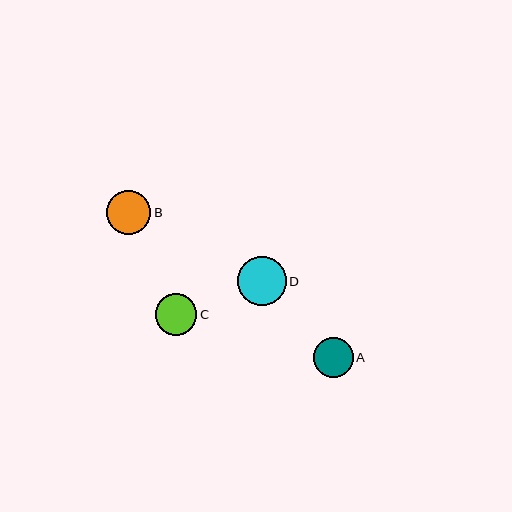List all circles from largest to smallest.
From largest to smallest: D, B, C, A.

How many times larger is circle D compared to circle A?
Circle D is approximately 1.2 times the size of circle A.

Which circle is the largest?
Circle D is the largest with a size of approximately 49 pixels.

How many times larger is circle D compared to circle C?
Circle D is approximately 1.2 times the size of circle C.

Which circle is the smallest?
Circle A is the smallest with a size of approximately 40 pixels.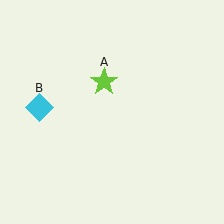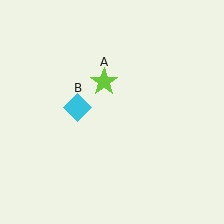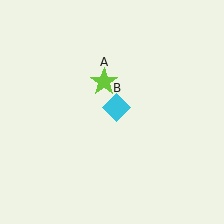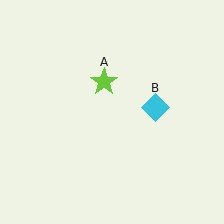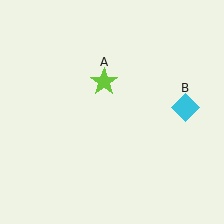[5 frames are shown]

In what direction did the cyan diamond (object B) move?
The cyan diamond (object B) moved right.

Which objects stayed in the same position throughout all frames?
Lime star (object A) remained stationary.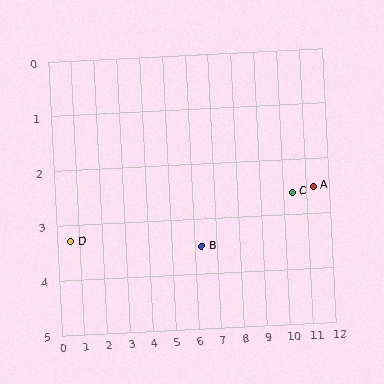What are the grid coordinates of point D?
Point D is at approximately (0.6, 3.3).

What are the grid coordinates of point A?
Point A is at approximately (11.3, 2.5).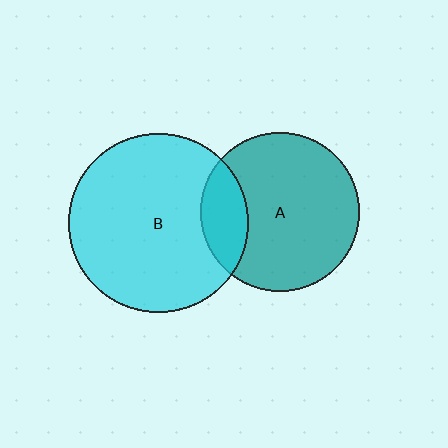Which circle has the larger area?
Circle B (cyan).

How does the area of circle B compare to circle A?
Approximately 1.3 times.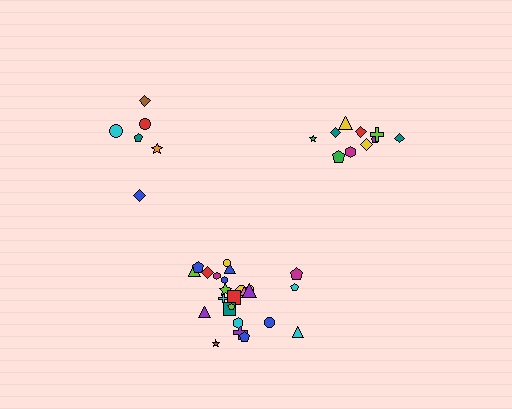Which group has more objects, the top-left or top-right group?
The top-right group.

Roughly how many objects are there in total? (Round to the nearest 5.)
Roughly 40 objects in total.